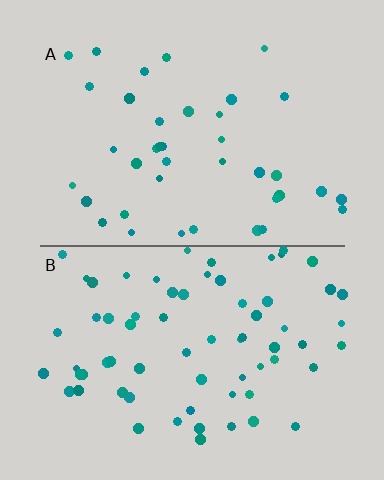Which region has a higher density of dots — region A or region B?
B (the bottom).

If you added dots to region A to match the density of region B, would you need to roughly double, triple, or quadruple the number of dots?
Approximately double.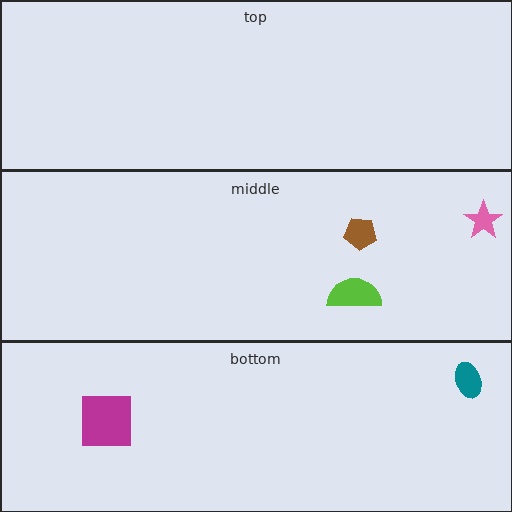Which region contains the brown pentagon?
The middle region.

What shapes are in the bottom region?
The magenta square, the teal ellipse.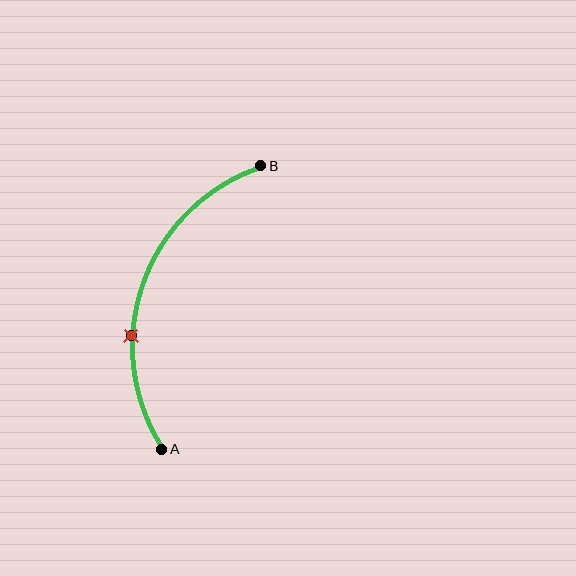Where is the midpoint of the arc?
The arc midpoint is the point on the curve farthest from the straight line joining A and B. It sits to the left of that line.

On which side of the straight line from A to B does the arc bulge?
The arc bulges to the left of the straight line connecting A and B.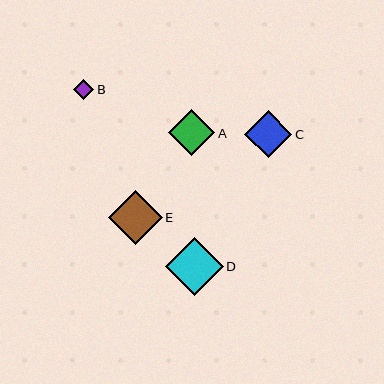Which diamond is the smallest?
Diamond B is the smallest with a size of approximately 20 pixels.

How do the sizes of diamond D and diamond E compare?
Diamond D and diamond E are approximately the same size.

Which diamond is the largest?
Diamond D is the largest with a size of approximately 58 pixels.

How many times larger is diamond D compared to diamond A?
Diamond D is approximately 1.3 times the size of diamond A.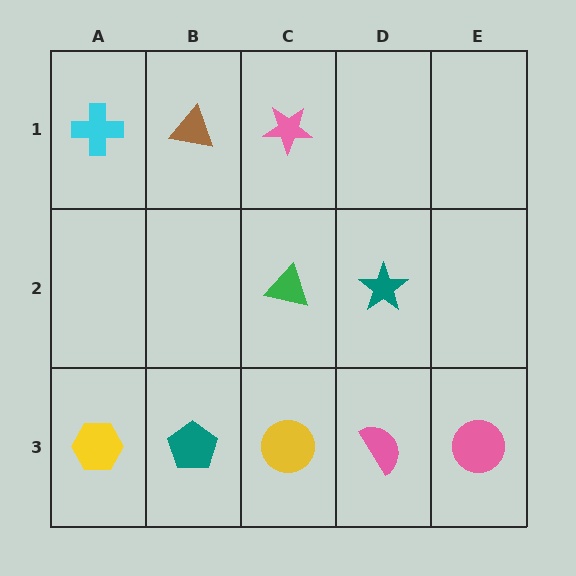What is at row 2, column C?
A green triangle.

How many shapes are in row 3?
5 shapes.